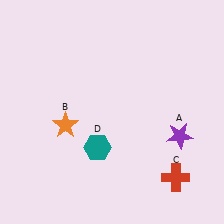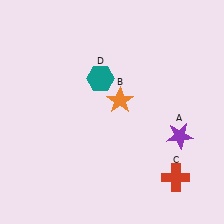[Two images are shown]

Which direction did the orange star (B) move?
The orange star (B) moved right.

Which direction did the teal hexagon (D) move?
The teal hexagon (D) moved up.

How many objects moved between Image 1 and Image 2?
2 objects moved between the two images.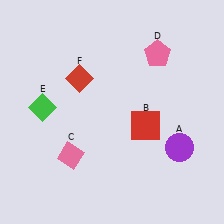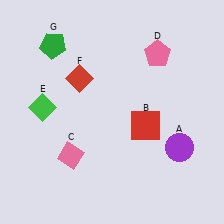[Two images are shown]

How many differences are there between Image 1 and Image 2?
There is 1 difference between the two images.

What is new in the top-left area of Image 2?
A green pentagon (G) was added in the top-left area of Image 2.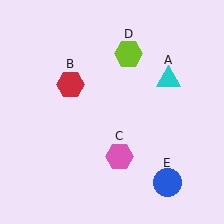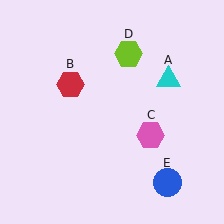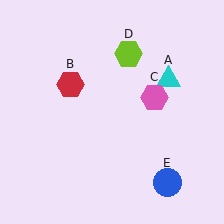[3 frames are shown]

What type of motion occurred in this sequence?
The pink hexagon (object C) rotated counterclockwise around the center of the scene.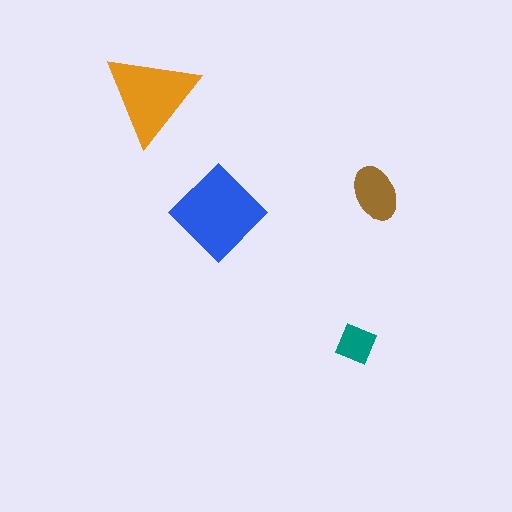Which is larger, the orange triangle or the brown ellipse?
The orange triangle.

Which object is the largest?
The blue diamond.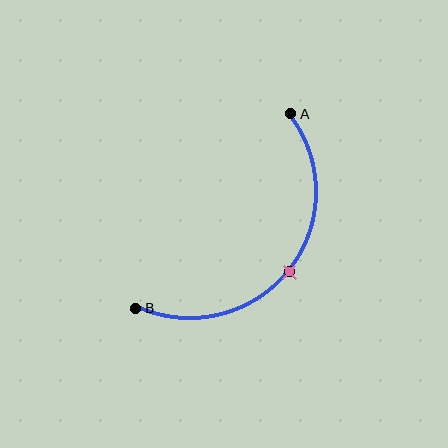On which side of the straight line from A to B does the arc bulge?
The arc bulges below and to the right of the straight line connecting A and B.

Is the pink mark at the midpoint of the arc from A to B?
Yes. The pink mark lies on the arc at equal arc-length from both A and B — it is the arc midpoint.